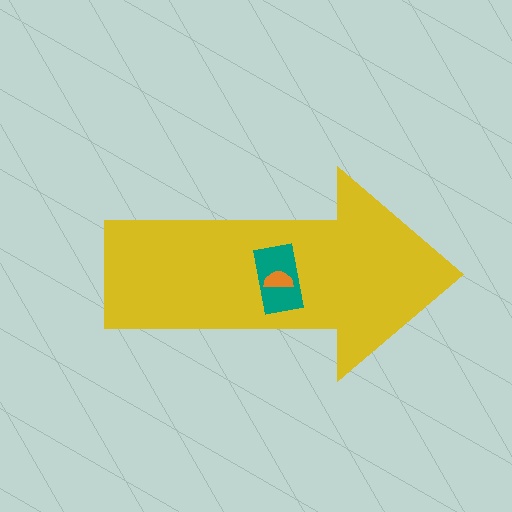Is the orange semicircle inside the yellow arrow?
Yes.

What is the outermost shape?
The yellow arrow.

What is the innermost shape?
The orange semicircle.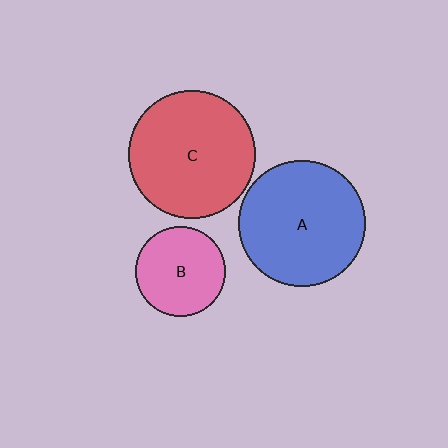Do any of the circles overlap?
No, none of the circles overlap.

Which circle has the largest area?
Circle C (red).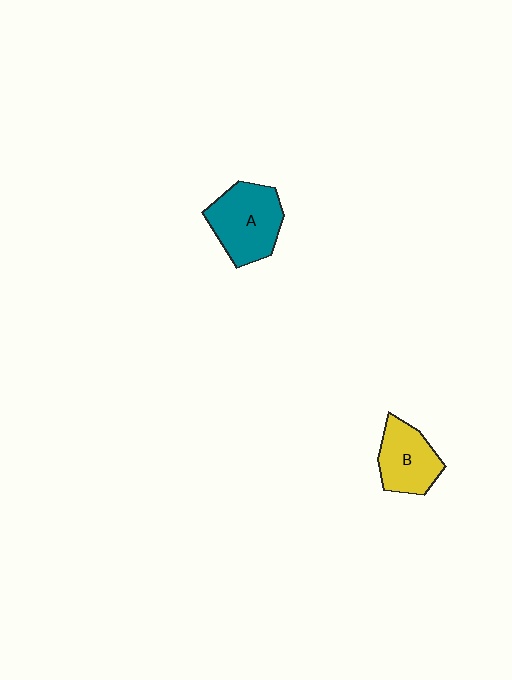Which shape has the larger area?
Shape A (teal).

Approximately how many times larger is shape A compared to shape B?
Approximately 1.3 times.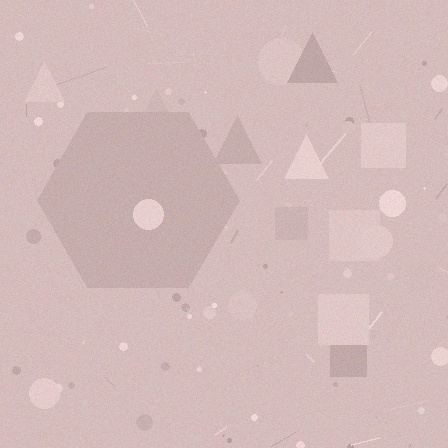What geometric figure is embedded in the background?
A hexagon is embedded in the background.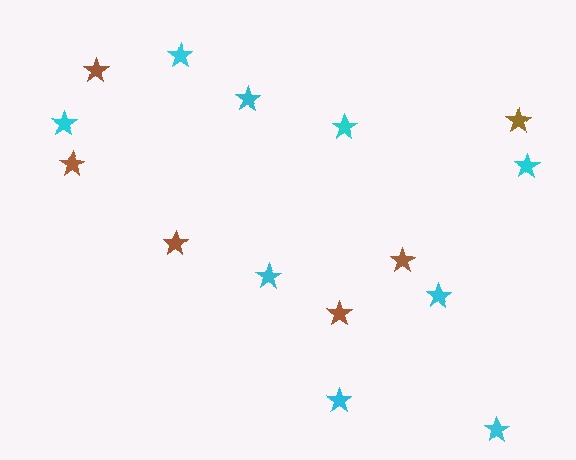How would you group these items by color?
There are 2 groups: one group of brown stars (6) and one group of cyan stars (9).